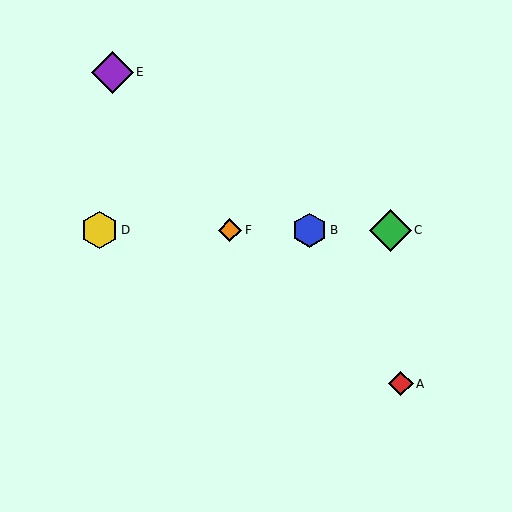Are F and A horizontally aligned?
No, F is at y≈230 and A is at y≈384.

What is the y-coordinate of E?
Object E is at y≈72.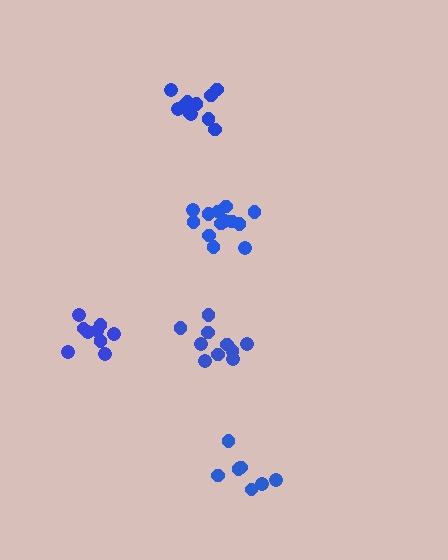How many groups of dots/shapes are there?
There are 5 groups.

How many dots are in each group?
Group 1: 10 dots, Group 2: 13 dots, Group 3: 11 dots, Group 4: 7 dots, Group 5: 9 dots (50 total).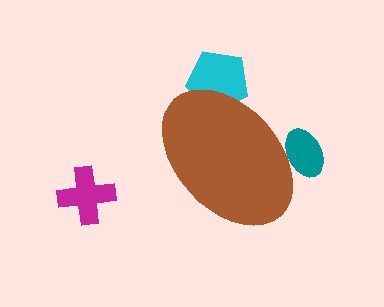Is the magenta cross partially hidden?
No, the magenta cross is fully visible.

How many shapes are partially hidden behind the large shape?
2 shapes are partially hidden.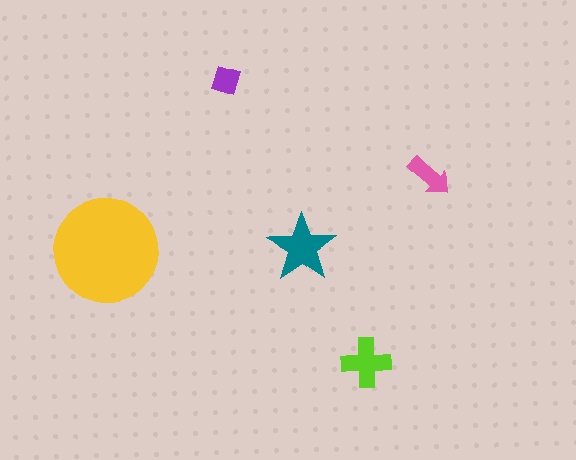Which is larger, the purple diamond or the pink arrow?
The pink arrow.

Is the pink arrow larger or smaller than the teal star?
Smaller.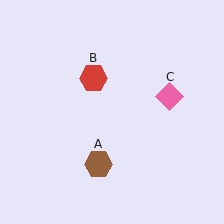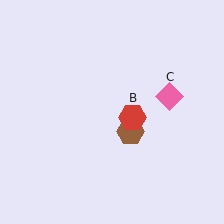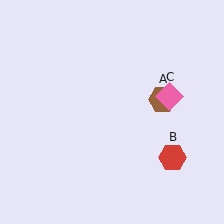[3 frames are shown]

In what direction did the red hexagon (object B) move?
The red hexagon (object B) moved down and to the right.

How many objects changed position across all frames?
2 objects changed position: brown hexagon (object A), red hexagon (object B).